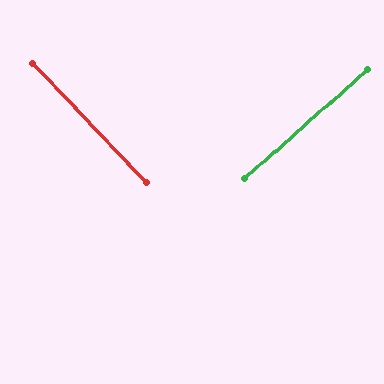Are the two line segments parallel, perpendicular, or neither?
Perpendicular — they meet at approximately 88°.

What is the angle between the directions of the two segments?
Approximately 88 degrees.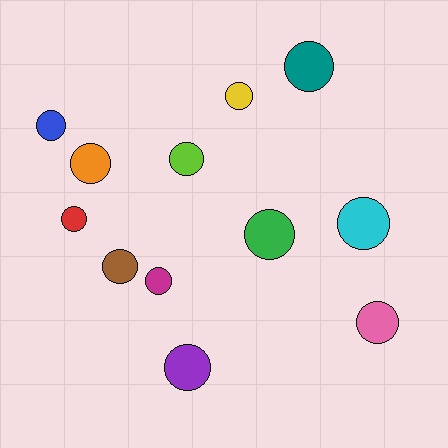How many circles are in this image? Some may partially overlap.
There are 12 circles.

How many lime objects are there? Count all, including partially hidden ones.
There is 1 lime object.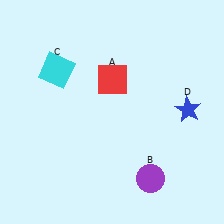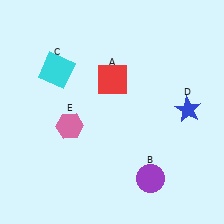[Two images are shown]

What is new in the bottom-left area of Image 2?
A pink hexagon (E) was added in the bottom-left area of Image 2.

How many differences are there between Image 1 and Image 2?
There is 1 difference between the two images.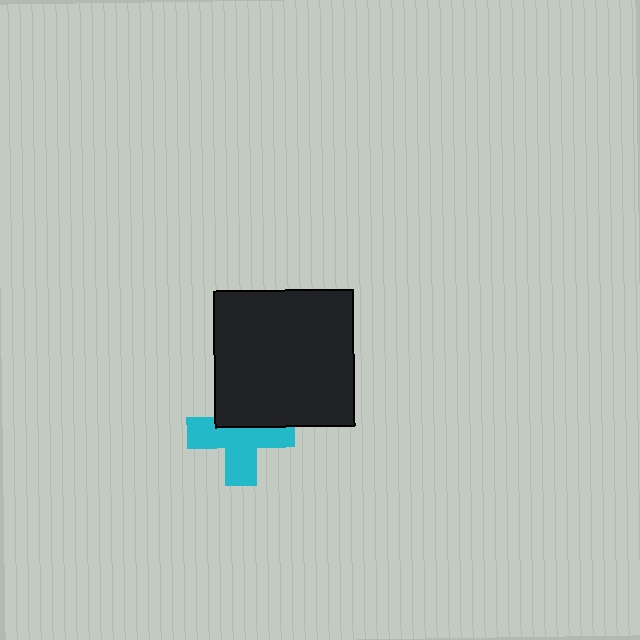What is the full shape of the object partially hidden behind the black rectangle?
The partially hidden object is a cyan cross.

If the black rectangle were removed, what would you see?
You would see the complete cyan cross.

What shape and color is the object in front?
The object in front is a black rectangle.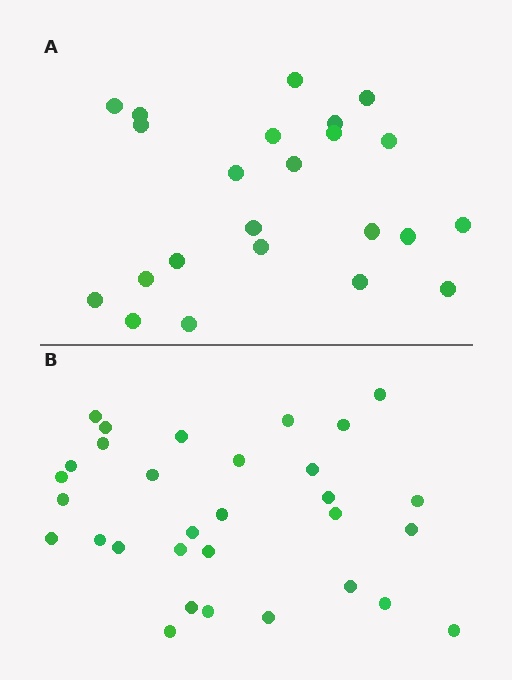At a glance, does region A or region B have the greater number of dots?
Region B (the bottom region) has more dots.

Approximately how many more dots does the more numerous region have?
Region B has roughly 8 or so more dots than region A.